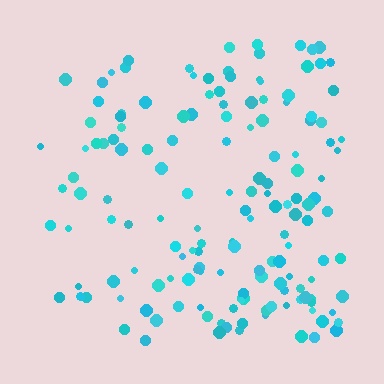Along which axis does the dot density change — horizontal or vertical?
Horizontal.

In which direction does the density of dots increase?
From left to right, with the right side densest.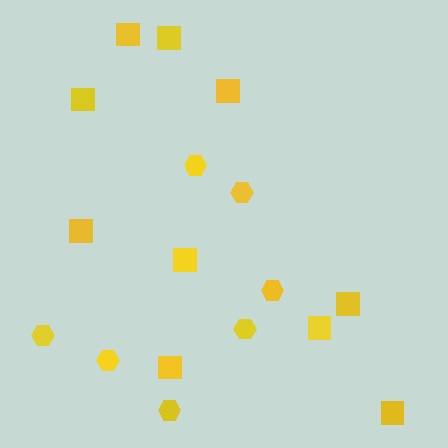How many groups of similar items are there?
There are 2 groups: one group of hexagons (7) and one group of squares (10).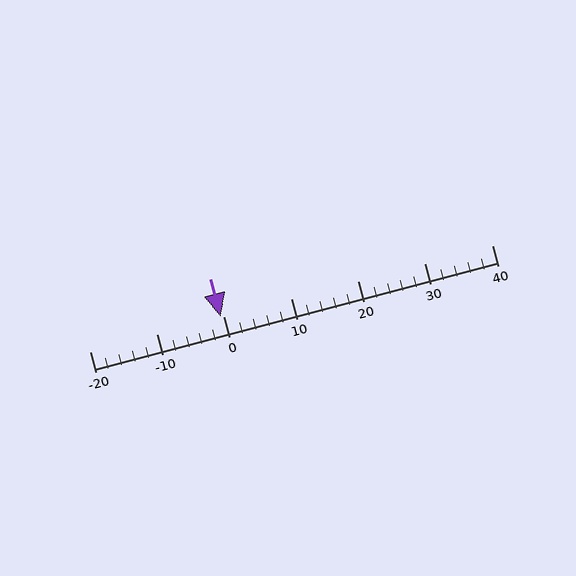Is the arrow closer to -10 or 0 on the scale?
The arrow is closer to 0.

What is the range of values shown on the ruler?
The ruler shows values from -20 to 40.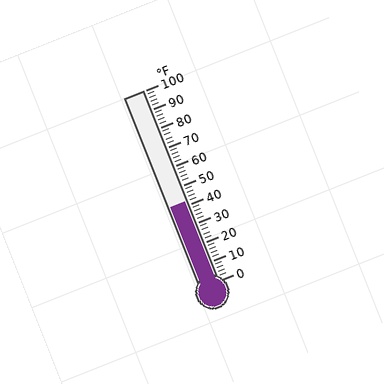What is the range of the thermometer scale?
The thermometer scale ranges from 0°F to 100°F.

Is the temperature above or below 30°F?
The temperature is above 30°F.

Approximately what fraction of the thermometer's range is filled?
The thermometer is filled to approximately 40% of its range.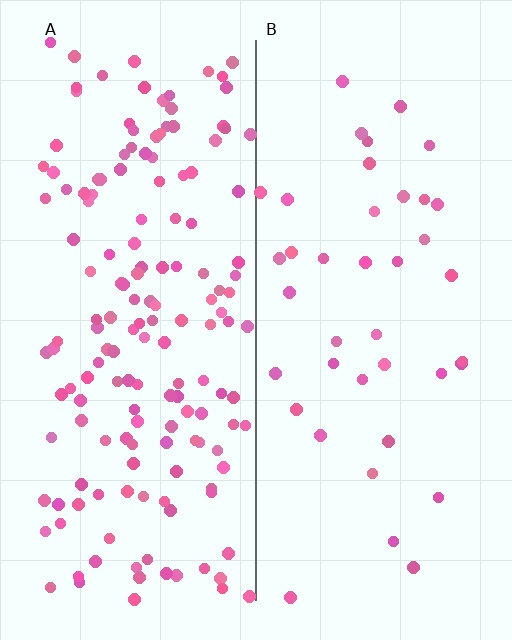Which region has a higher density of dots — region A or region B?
A (the left).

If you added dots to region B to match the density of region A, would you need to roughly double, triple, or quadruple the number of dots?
Approximately quadruple.